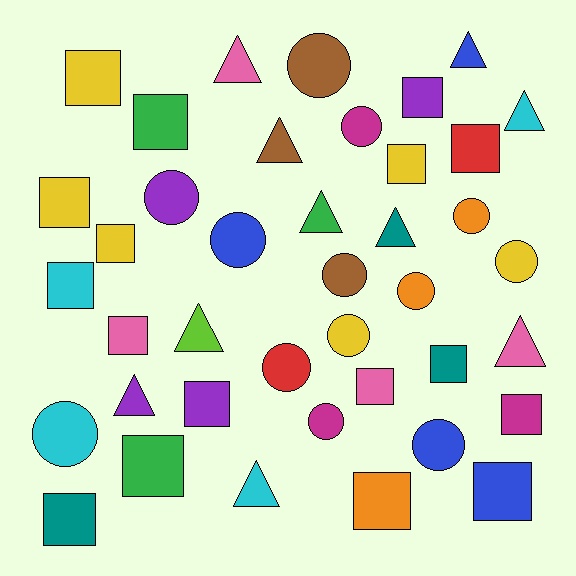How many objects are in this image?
There are 40 objects.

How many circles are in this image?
There are 13 circles.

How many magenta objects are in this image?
There are 3 magenta objects.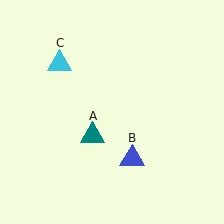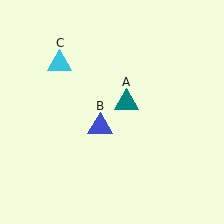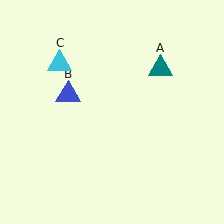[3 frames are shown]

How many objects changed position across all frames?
2 objects changed position: teal triangle (object A), blue triangle (object B).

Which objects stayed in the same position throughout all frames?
Cyan triangle (object C) remained stationary.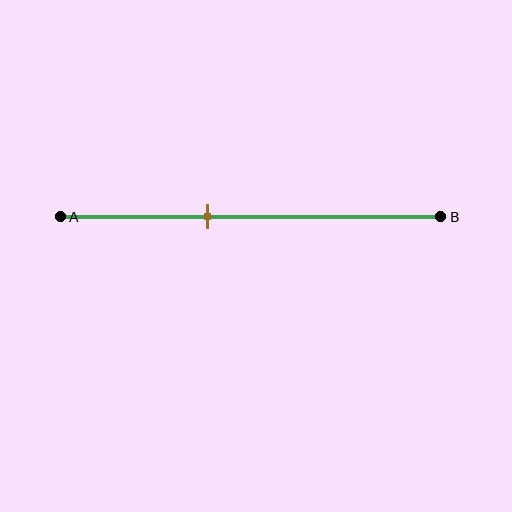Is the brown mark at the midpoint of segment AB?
No, the mark is at about 40% from A, not at the 50% midpoint.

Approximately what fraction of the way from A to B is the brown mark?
The brown mark is approximately 40% of the way from A to B.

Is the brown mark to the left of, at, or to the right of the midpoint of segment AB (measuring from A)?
The brown mark is to the left of the midpoint of segment AB.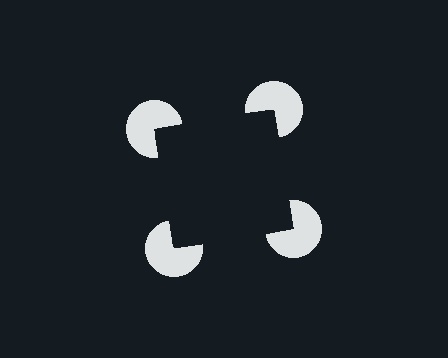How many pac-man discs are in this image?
There are 4 — one at each vertex of the illusory square.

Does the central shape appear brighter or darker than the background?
It typically appears slightly darker than the background, even though no actual brightness change is drawn.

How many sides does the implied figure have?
4 sides.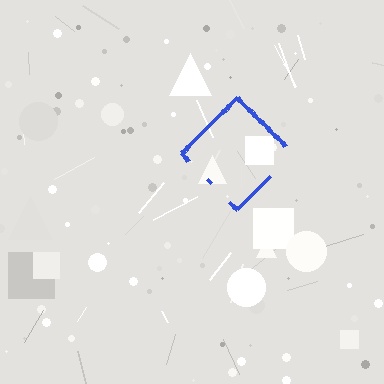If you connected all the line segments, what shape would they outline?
They would outline a diamond.